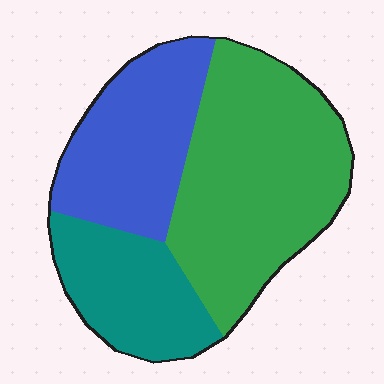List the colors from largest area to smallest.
From largest to smallest: green, blue, teal.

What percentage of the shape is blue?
Blue takes up between a quarter and a half of the shape.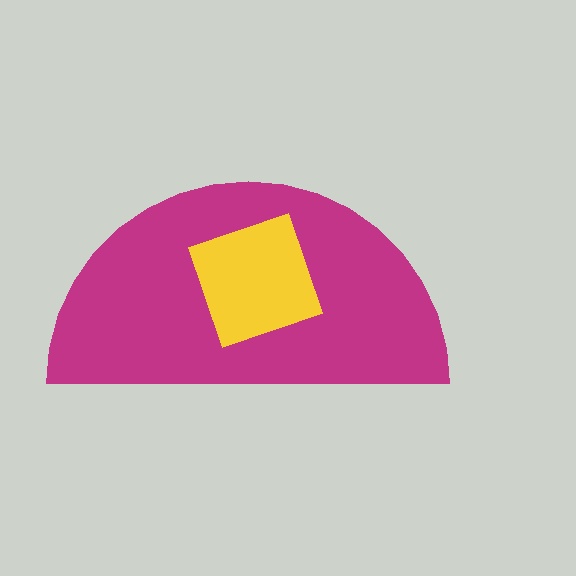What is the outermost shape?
The magenta semicircle.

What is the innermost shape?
The yellow diamond.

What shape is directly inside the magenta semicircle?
The yellow diamond.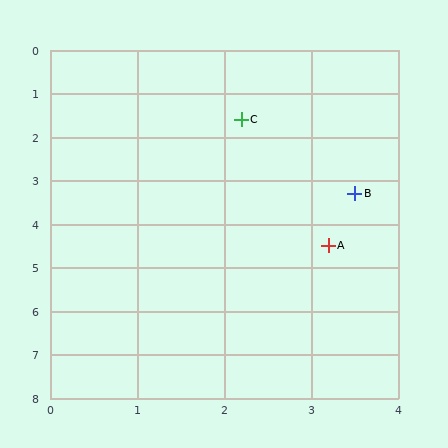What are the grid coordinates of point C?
Point C is at approximately (2.2, 1.6).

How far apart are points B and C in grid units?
Points B and C are about 2.1 grid units apart.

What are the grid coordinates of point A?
Point A is at approximately (3.2, 4.5).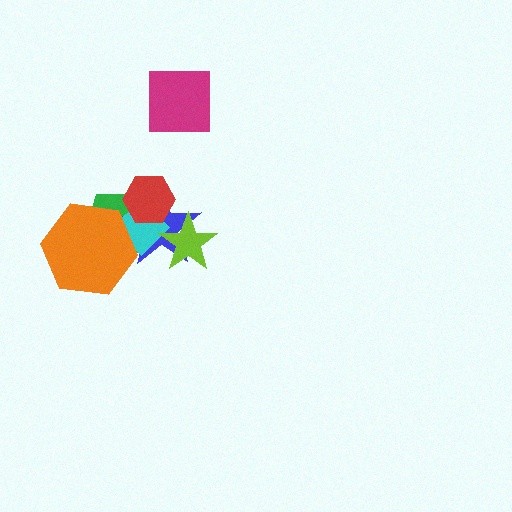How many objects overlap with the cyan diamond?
5 objects overlap with the cyan diamond.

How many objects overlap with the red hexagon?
3 objects overlap with the red hexagon.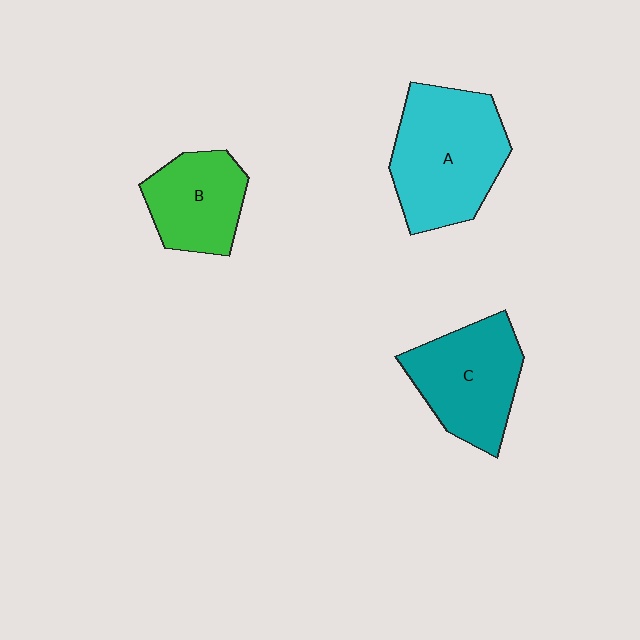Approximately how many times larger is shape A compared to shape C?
Approximately 1.2 times.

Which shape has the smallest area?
Shape B (green).